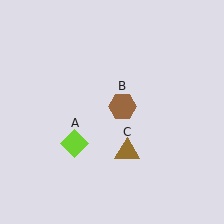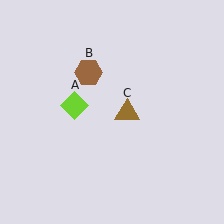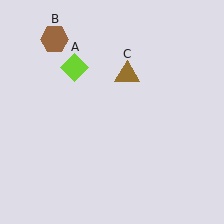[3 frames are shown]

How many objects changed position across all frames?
3 objects changed position: lime diamond (object A), brown hexagon (object B), brown triangle (object C).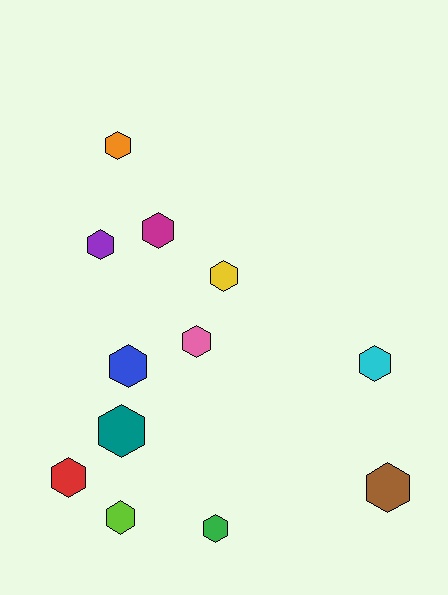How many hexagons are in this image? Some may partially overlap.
There are 12 hexagons.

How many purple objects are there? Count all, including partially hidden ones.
There is 1 purple object.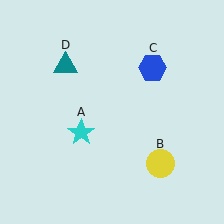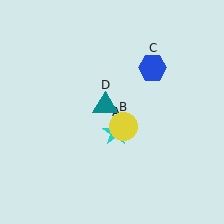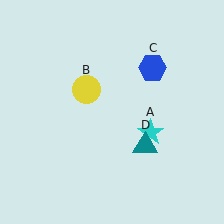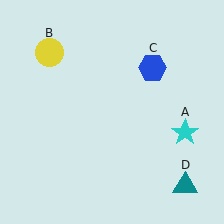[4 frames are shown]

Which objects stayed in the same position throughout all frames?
Blue hexagon (object C) remained stationary.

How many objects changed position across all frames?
3 objects changed position: cyan star (object A), yellow circle (object B), teal triangle (object D).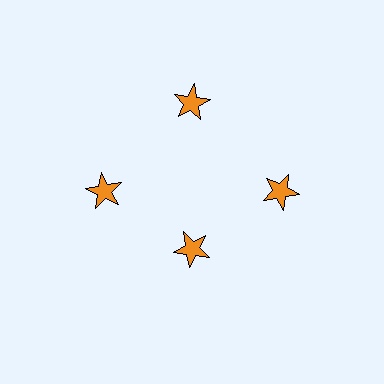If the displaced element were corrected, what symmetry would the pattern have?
It would have 4-fold rotational symmetry — the pattern would map onto itself every 90 degrees.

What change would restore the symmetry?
The symmetry would be restored by moving it outward, back onto the ring so that all 4 stars sit at equal angles and equal distance from the center.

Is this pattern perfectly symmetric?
No. The 4 orange stars are arranged in a ring, but one element near the 6 o'clock position is pulled inward toward the center, breaking the 4-fold rotational symmetry.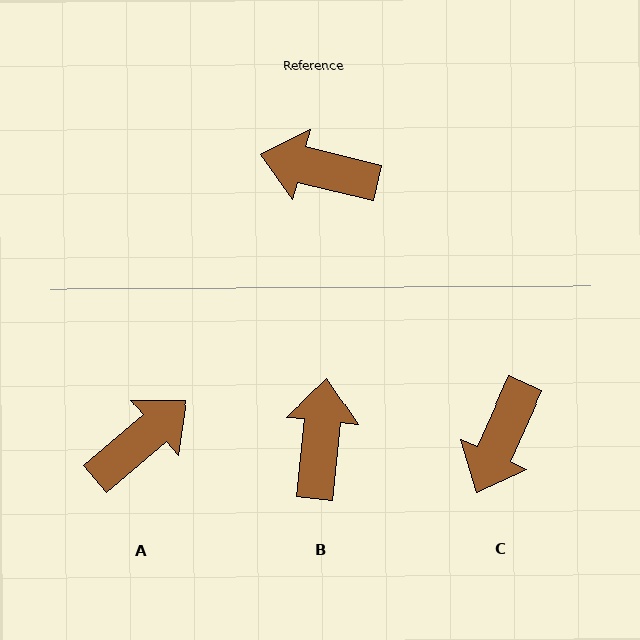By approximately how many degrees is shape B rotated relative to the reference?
Approximately 82 degrees clockwise.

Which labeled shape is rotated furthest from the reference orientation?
A, about 126 degrees away.